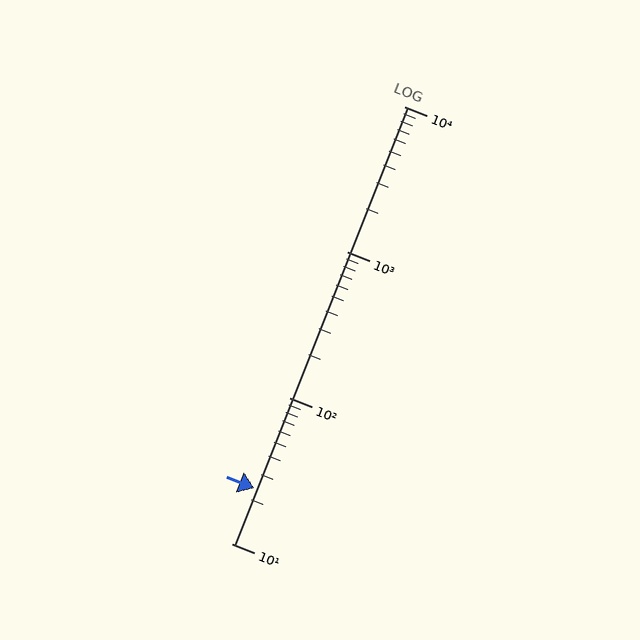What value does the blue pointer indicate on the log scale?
The pointer indicates approximately 24.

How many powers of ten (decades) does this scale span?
The scale spans 3 decades, from 10 to 10000.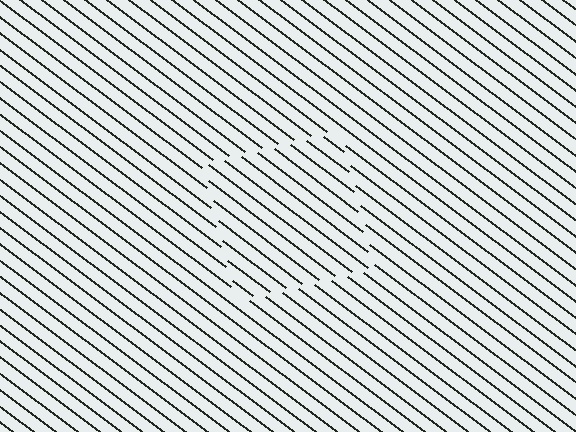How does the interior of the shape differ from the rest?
The interior of the shape contains the same grating, shifted by half a period — the contour is defined by the phase discontinuity where line-ends from the inner and outer gratings abut.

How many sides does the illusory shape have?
4 sides — the line-ends trace a square.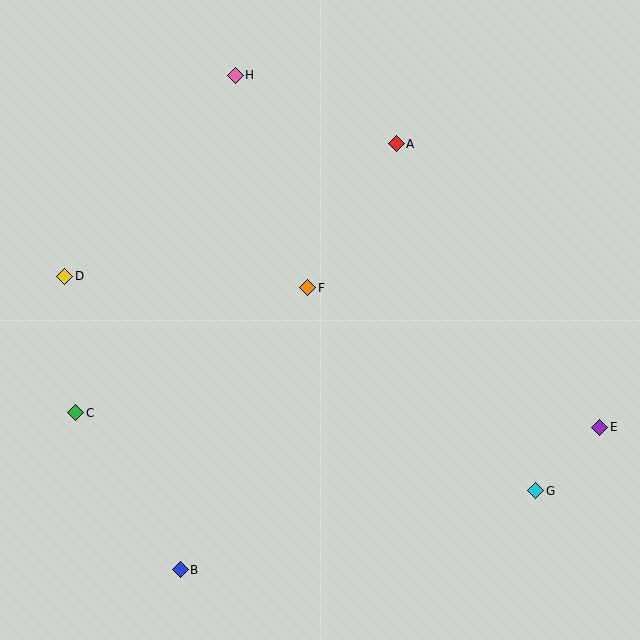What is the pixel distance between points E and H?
The distance between E and H is 506 pixels.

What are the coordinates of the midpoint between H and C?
The midpoint between H and C is at (156, 244).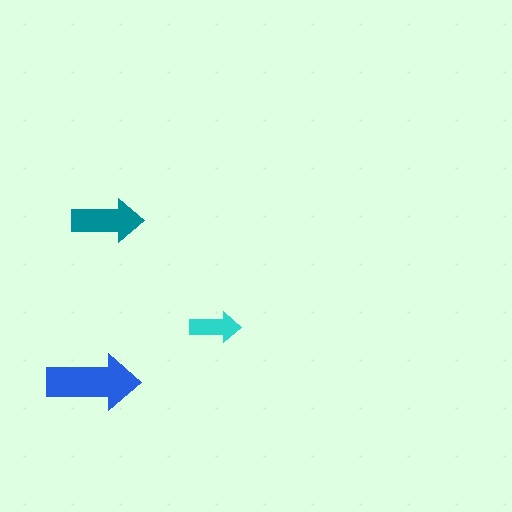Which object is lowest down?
The blue arrow is bottommost.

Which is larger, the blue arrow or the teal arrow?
The blue one.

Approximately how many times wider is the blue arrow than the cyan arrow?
About 2 times wider.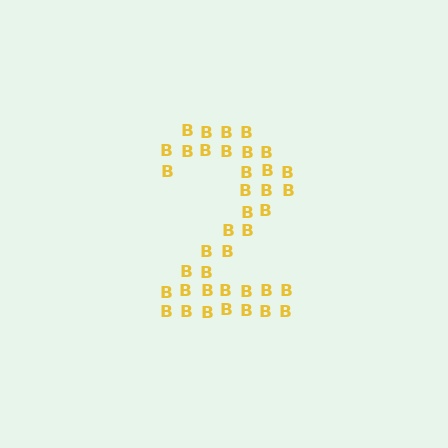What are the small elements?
The small elements are letter B's.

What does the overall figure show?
The overall figure shows the digit 2.